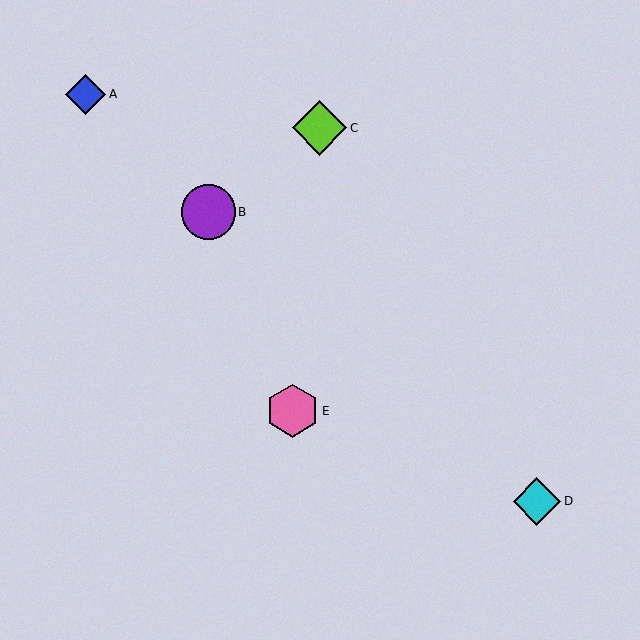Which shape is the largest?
The lime diamond (labeled C) is the largest.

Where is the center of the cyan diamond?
The center of the cyan diamond is at (537, 501).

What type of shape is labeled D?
Shape D is a cyan diamond.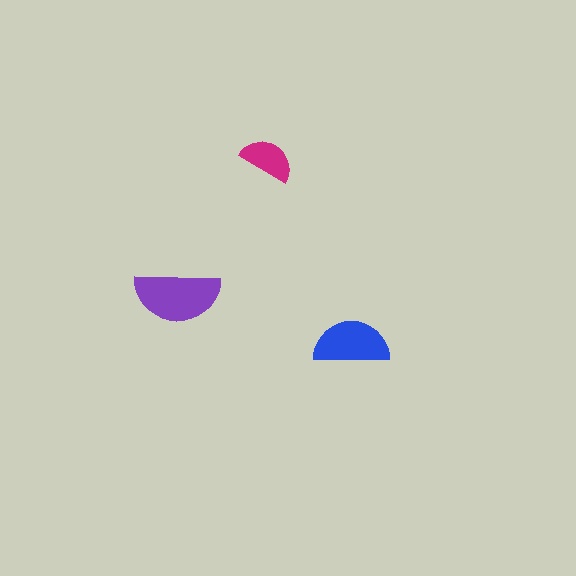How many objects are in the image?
There are 3 objects in the image.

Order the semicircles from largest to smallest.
the purple one, the blue one, the magenta one.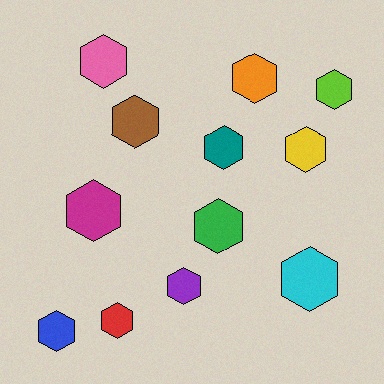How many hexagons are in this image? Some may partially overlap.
There are 12 hexagons.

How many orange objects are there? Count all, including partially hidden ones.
There is 1 orange object.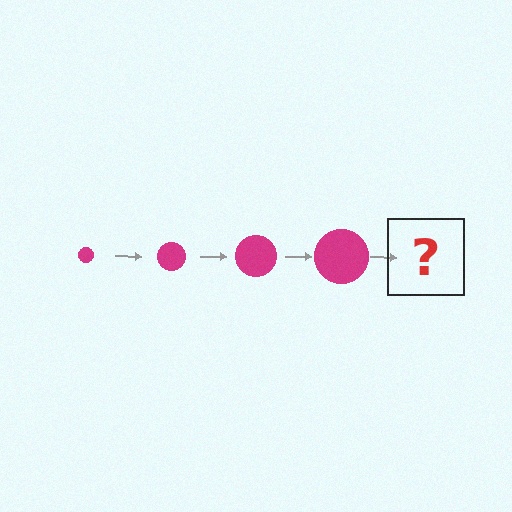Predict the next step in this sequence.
The next step is a magenta circle, larger than the previous one.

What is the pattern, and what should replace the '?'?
The pattern is that the circle gets progressively larger each step. The '?' should be a magenta circle, larger than the previous one.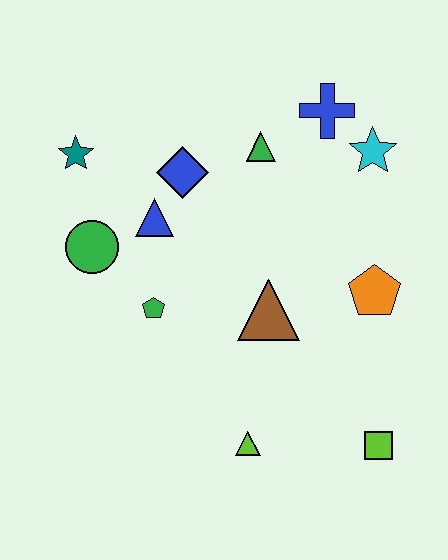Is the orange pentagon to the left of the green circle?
No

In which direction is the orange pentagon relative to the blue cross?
The orange pentagon is below the blue cross.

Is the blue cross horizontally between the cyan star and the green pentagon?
Yes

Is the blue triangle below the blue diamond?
Yes